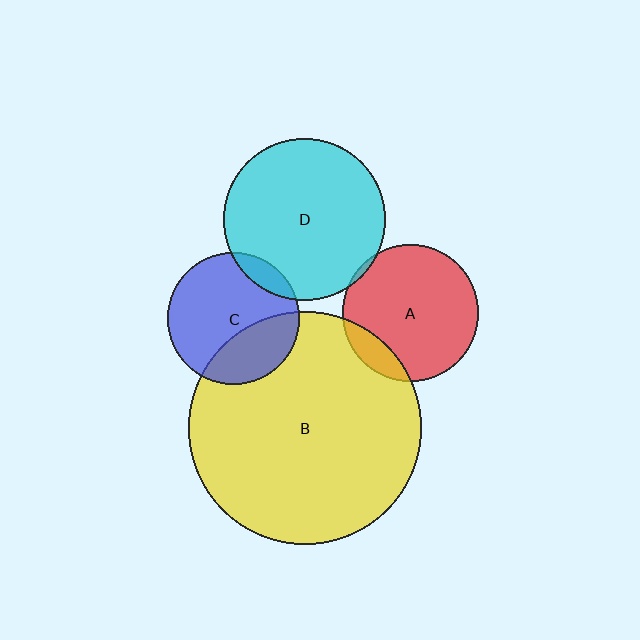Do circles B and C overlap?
Yes.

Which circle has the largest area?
Circle B (yellow).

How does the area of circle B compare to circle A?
Approximately 2.9 times.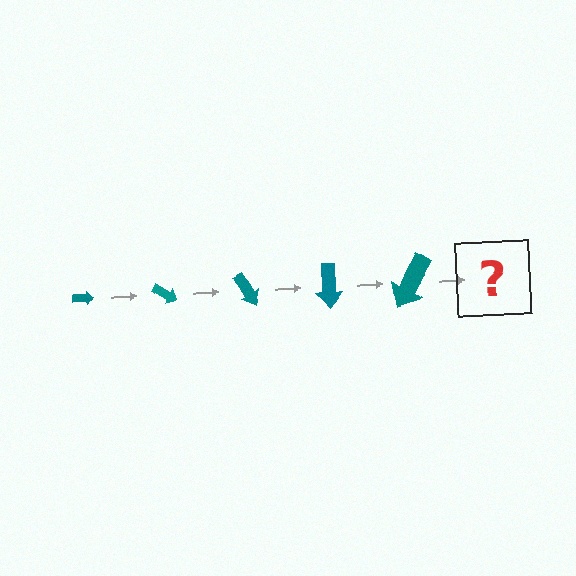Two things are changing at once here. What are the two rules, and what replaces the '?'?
The two rules are that the arrow grows larger each step and it rotates 30 degrees each step. The '?' should be an arrow, larger than the previous one and rotated 150 degrees from the start.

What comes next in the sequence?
The next element should be an arrow, larger than the previous one and rotated 150 degrees from the start.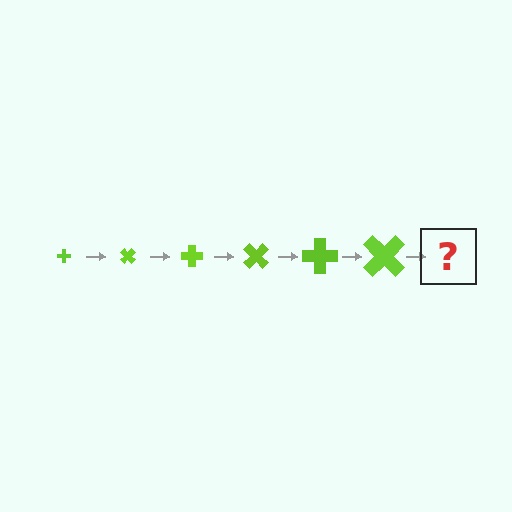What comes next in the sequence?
The next element should be a cross, larger than the previous one and rotated 270 degrees from the start.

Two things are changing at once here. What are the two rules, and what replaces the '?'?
The two rules are that the cross grows larger each step and it rotates 45 degrees each step. The '?' should be a cross, larger than the previous one and rotated 270 degrees from the start.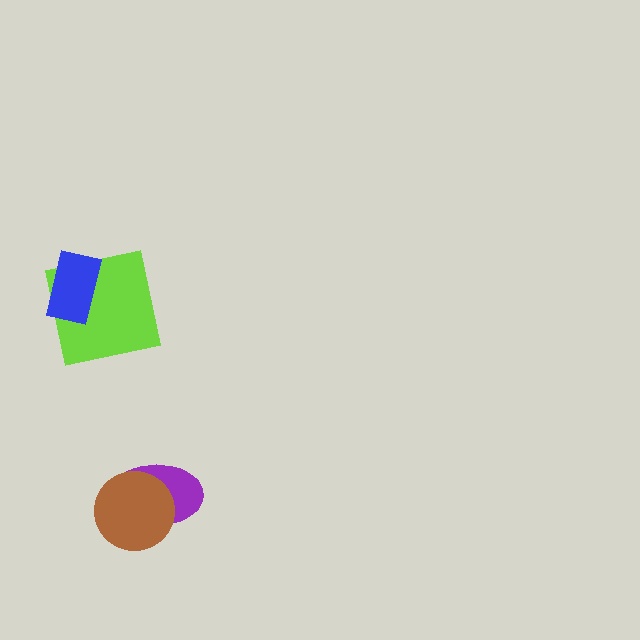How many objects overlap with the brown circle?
1 object overlaps with the brown circle.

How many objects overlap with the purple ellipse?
1 object overlaps with the purple ellipse.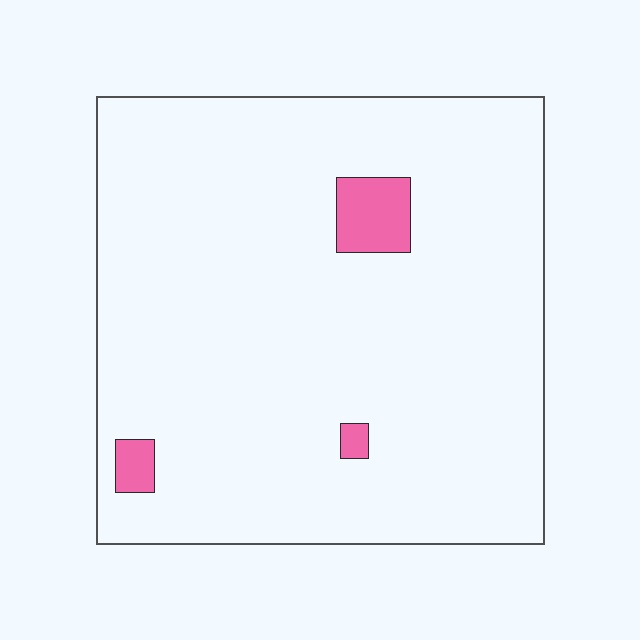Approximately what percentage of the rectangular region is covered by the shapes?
Approximately 5%.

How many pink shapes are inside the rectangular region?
3.